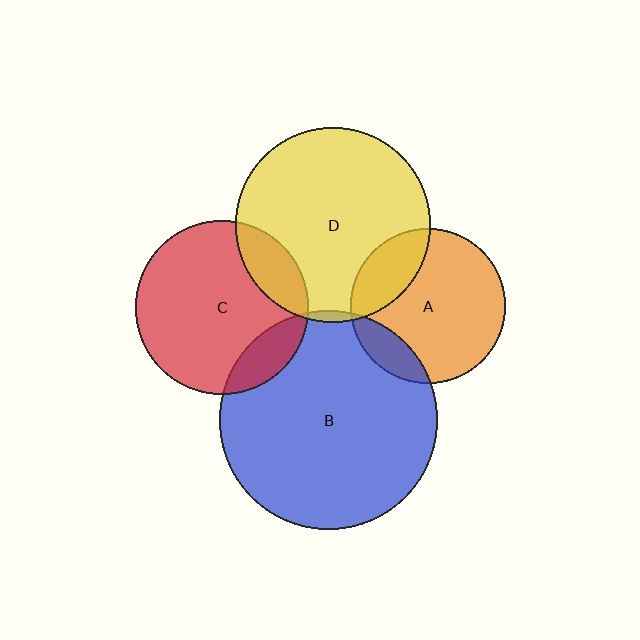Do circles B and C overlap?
Yes.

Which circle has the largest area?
Circle B (blue).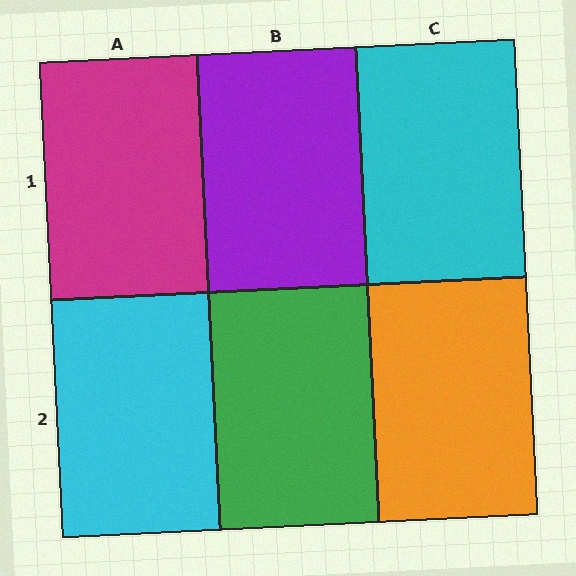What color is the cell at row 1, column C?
Cyan.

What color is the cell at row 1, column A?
Magenta.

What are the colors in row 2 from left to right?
Cyan, green, orange.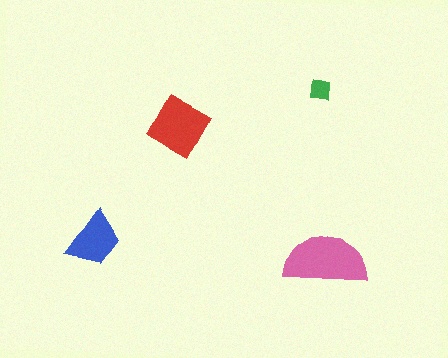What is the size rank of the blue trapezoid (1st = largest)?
3rd.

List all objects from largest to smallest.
The pink semicircle, the red square, the blue trapezoid, the green square.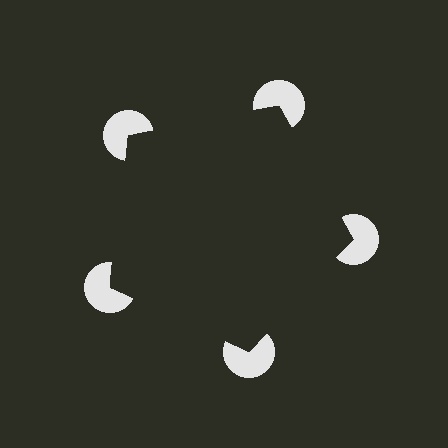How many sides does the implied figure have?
5 sides.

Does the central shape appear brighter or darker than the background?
It typically appears slightly darker than the background, even though no actual brightness change is drawn.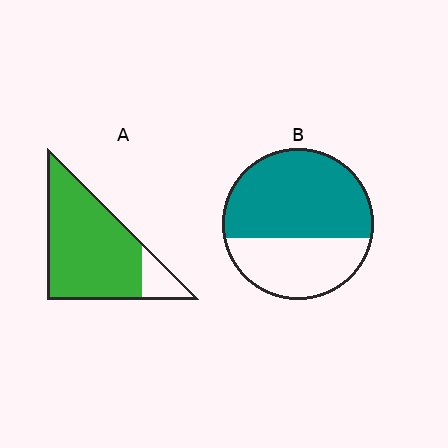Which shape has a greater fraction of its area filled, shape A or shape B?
Shape A.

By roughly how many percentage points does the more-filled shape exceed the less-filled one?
By roughly 25 percentage points (A over B).